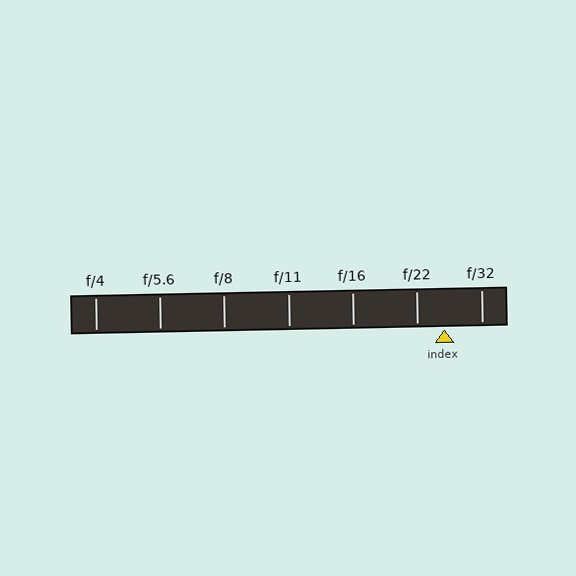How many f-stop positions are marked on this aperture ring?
There are 7 f-stop positions marked.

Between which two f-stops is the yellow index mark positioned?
The index mark is between f/22 and f/32.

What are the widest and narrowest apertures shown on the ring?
The widest aperture shown is f/4 and the narrowest is f/32.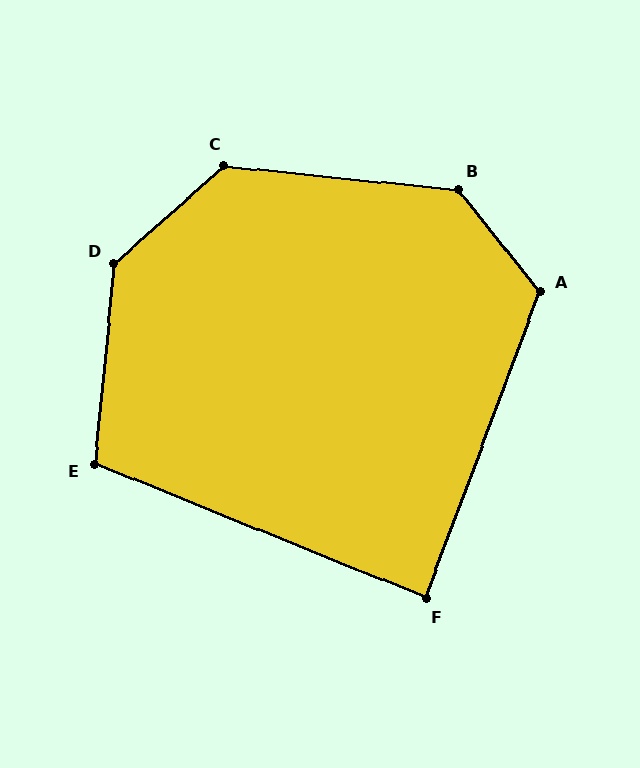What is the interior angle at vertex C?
Approximately 132 degrees (obtuse).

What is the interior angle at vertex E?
Approximately 107 degrees (obtuse).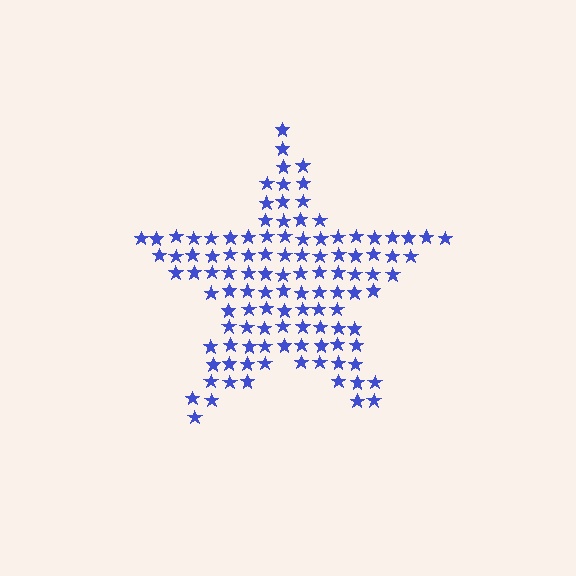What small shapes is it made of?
It is made of small stars.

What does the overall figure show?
The overall figure shows a star.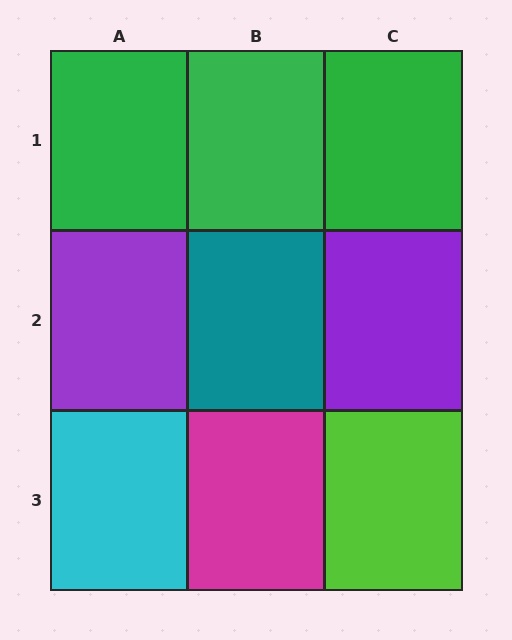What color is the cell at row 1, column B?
Green.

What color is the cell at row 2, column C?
Purple.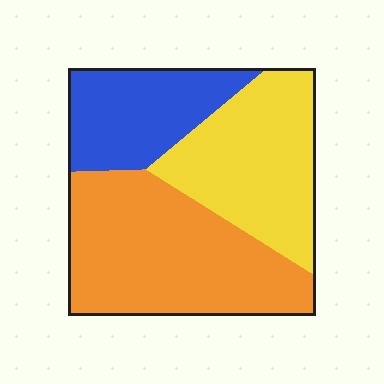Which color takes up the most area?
Orange, at roughly 45%.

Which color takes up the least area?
Blue, at roughly 25%.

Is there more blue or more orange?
Orange.